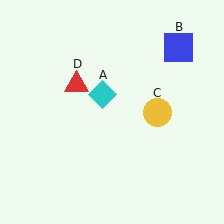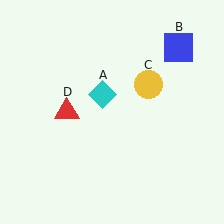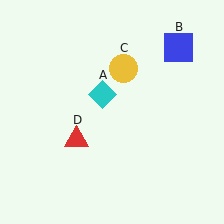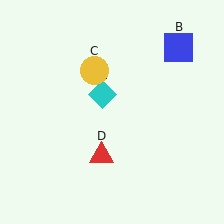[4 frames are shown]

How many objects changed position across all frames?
2 objects changed position: yellow circle (object C), red triangle (object D).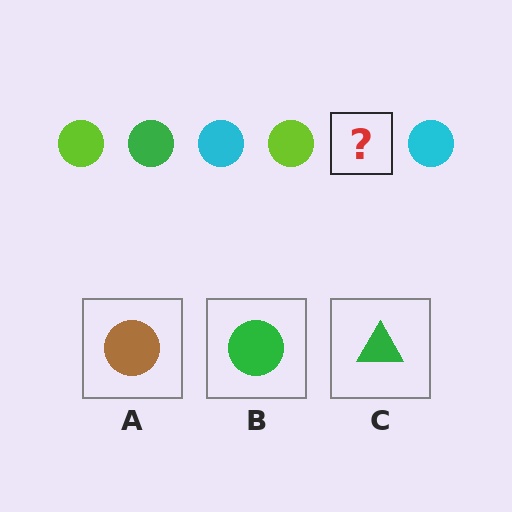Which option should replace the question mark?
Option B.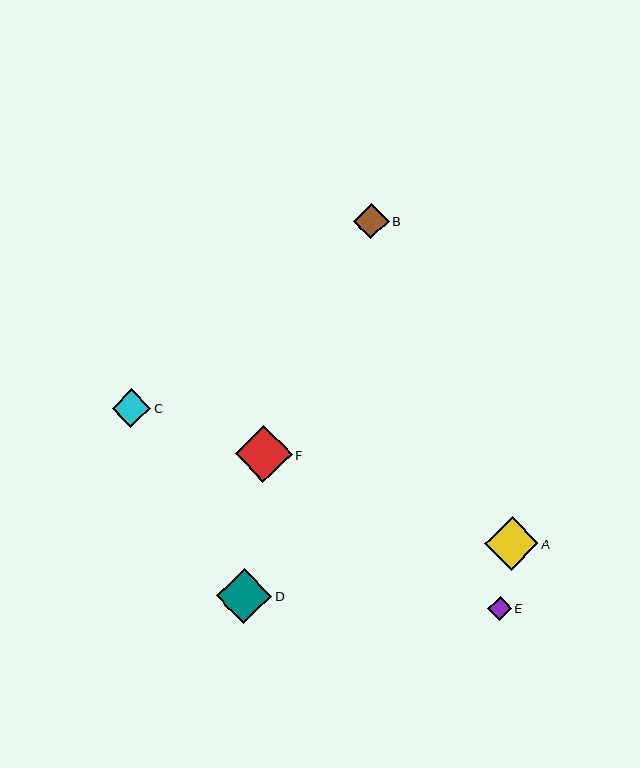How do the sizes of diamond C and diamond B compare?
Diamond C and diamond B are approximately the same size.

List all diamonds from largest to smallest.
From largest to smallest: F, D, A, C, B, E.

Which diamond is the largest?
Diamond F is the largest with a size of approximately 57 pixels.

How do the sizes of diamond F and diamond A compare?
Diamond F and diamond A are approximately the same size.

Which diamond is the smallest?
Diamond E is the smallest with a size of approximately 23 pixels.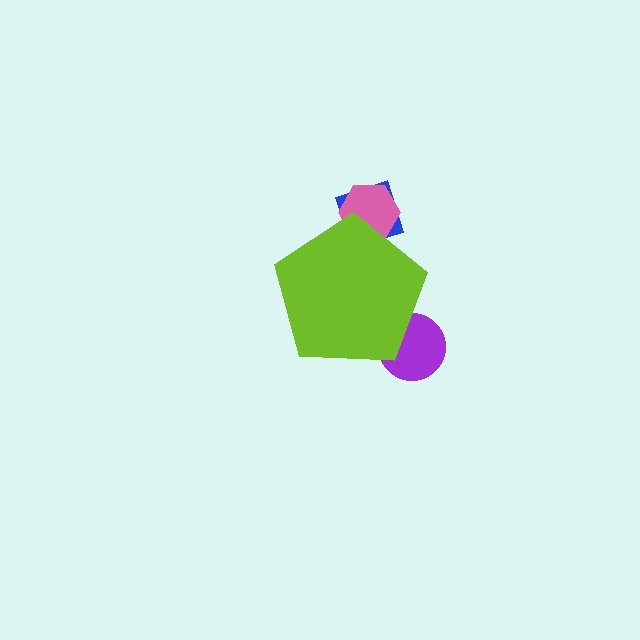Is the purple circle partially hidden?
Yes, the purple circle is partially hidden behind the lime pentagon.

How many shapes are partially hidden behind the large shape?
3 shapes are partially hidden.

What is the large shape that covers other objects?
A lime pentagon.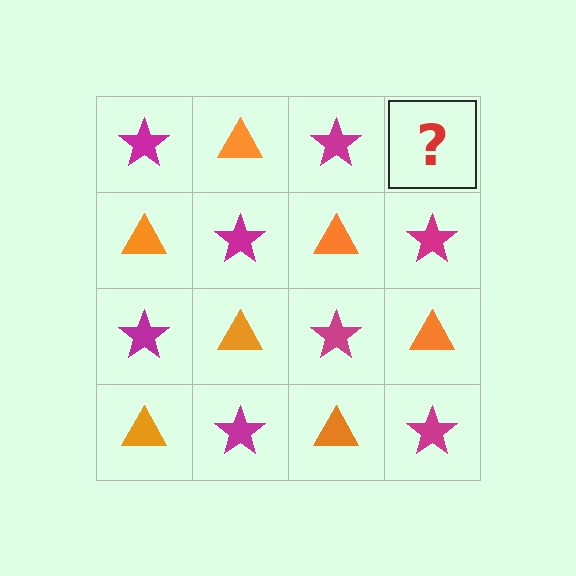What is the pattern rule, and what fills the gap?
The rule is that it alternates magenta star and orange triangle in a checkerboard pattern. The gap should be filled with an orange triangle.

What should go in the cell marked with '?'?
The missing cell should contain an orange triangle.